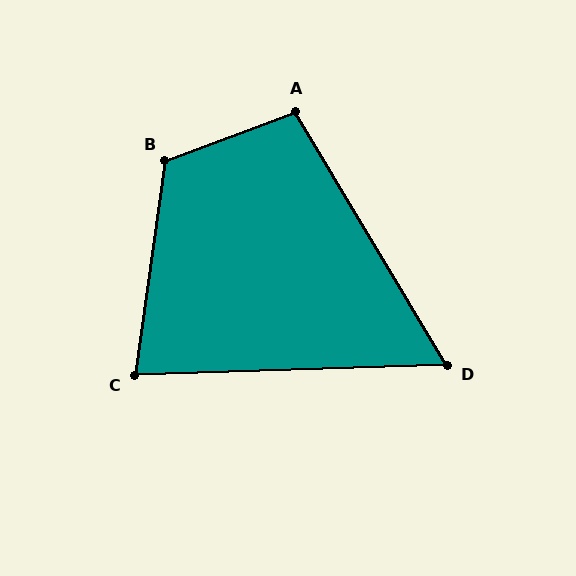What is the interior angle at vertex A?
Approximately 100 degrees (obtuse).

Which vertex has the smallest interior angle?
D, at approximately 61 degrees.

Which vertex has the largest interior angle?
B, at approximately 119 degrees.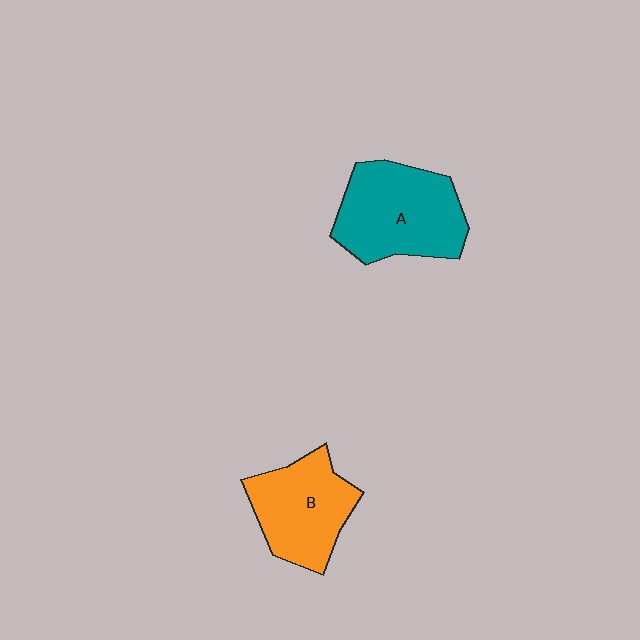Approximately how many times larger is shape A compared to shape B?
Approximately 1.2 times.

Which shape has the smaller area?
Shape B (orange).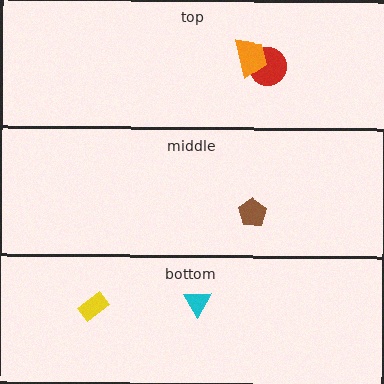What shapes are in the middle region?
The brown pentagon.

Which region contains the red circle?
The top region.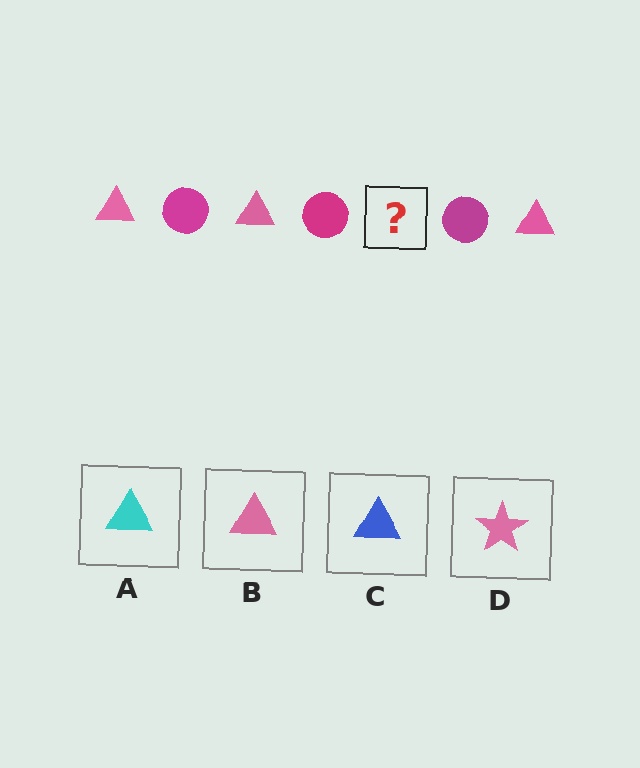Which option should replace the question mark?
Option B.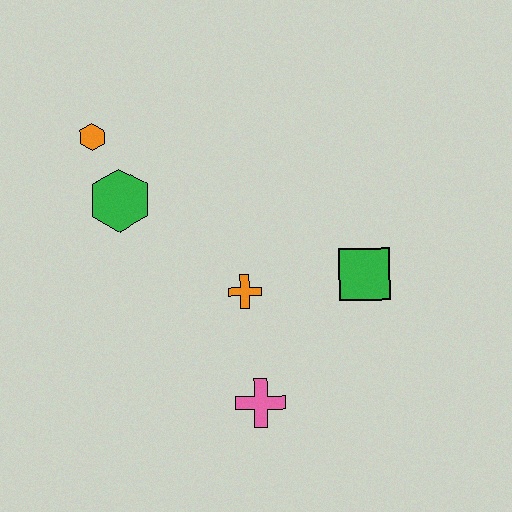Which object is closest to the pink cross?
The orange cross is closest to the pink cross.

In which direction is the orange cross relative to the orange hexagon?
The orange cross is below the orange hexagon.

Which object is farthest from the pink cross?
The orange hexagon is farthest from the pink cross.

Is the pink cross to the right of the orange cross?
Yes